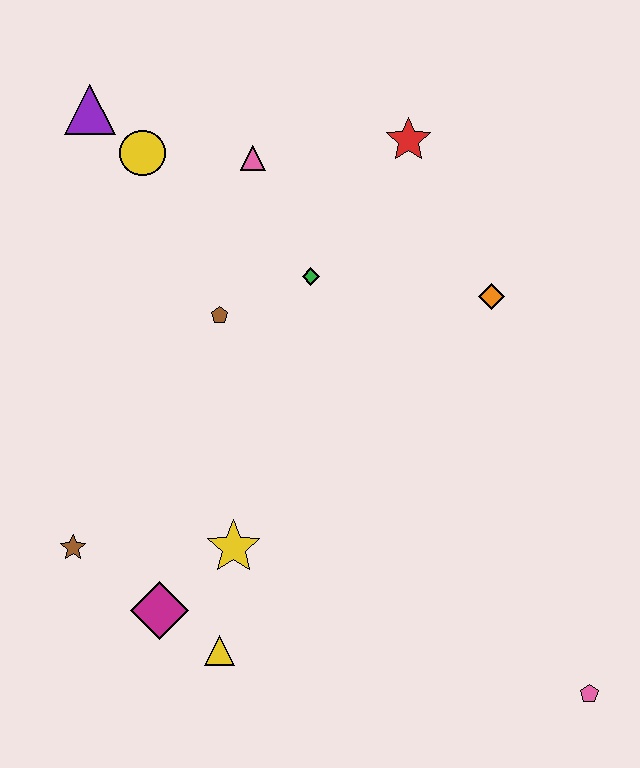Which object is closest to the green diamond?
The brown pentagon is closest to the green diamond.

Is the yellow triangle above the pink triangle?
No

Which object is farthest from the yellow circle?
The pink pentagon is farthest from the yellow circle.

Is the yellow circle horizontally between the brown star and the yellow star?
Yes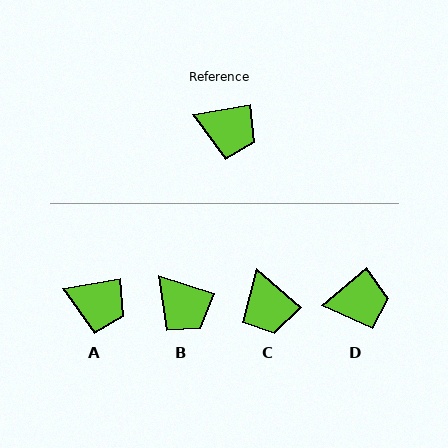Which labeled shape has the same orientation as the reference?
A.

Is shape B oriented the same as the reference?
No, it is off by about 27 degrees.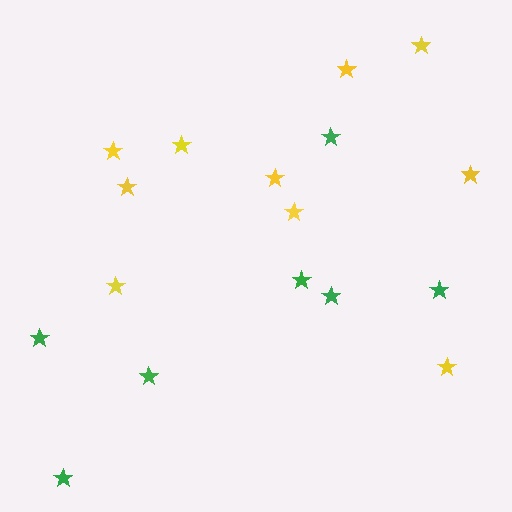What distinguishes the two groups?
There are 2 groups: one group of green stars (7) and one group of yellow stars (10).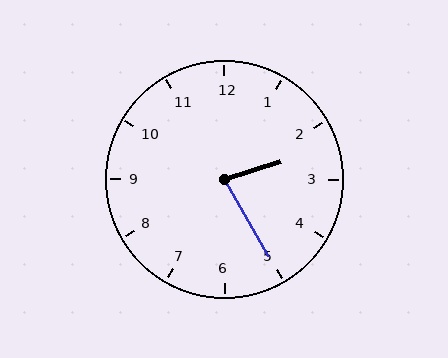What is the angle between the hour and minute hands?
Approximately 78 degrees.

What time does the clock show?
2:25.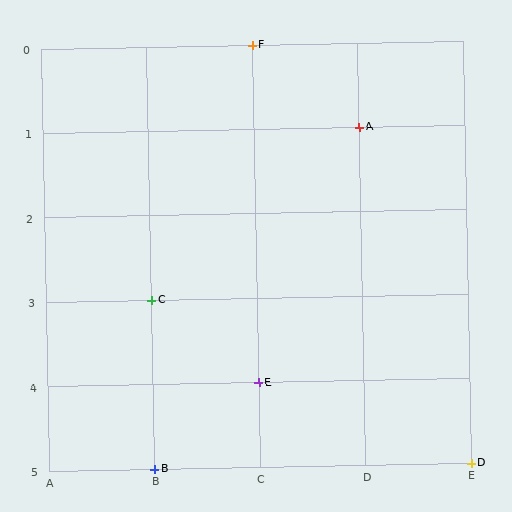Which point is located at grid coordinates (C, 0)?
Point F is at (C, 0).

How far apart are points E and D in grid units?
Points E and D are 2 columns and 1 row apart (about 2.2 grid units diagonally).